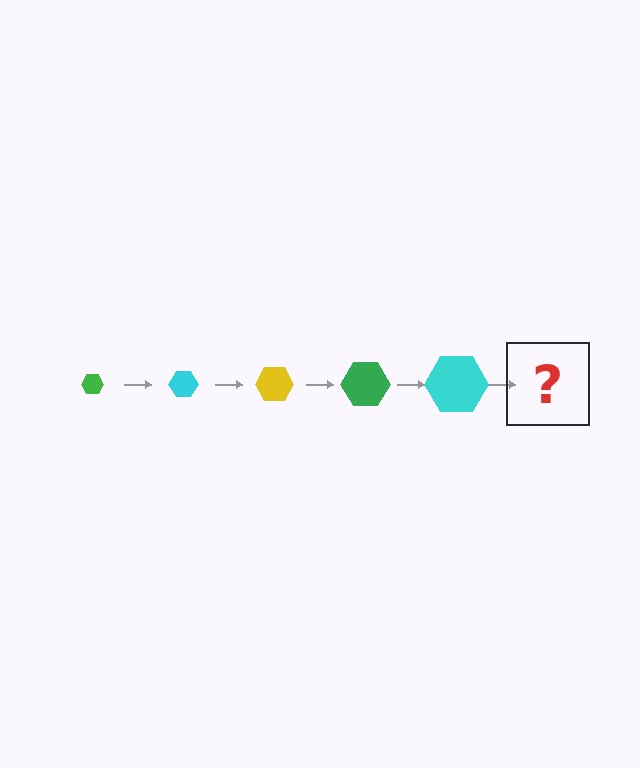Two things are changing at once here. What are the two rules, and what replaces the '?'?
The two rules are that the hexagon grows larger each step and the color cycles through green, cyan, and yellow. The '?' should be a yellow hexagon, larger than the previous one.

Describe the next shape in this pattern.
It should be a yellow hexagon, larger than the previous one.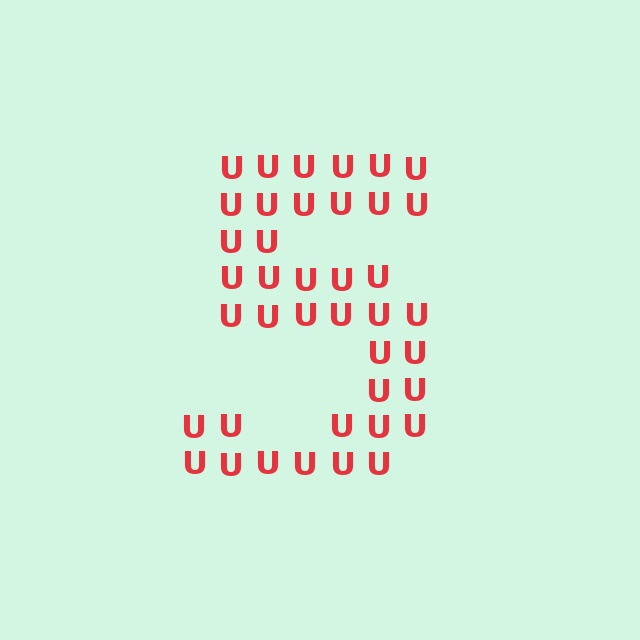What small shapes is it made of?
It is made of small letter U's.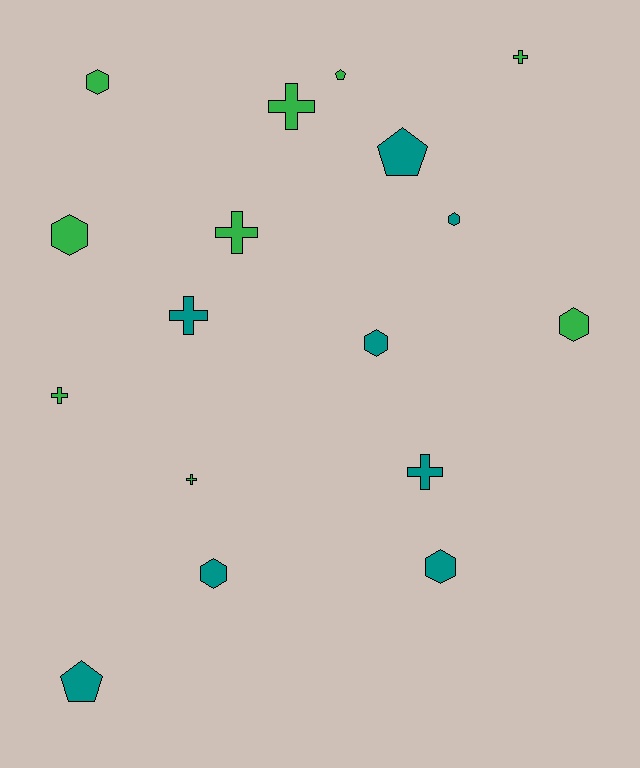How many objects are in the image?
There are 17 objects.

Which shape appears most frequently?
Cross, with 7 objects.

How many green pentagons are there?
There is 1 green pentagon.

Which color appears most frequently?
Green, with 9 objects.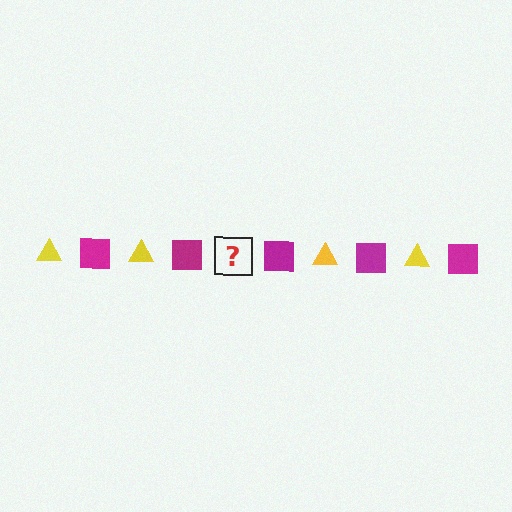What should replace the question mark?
The question mark should be replaced with a yellow triangle.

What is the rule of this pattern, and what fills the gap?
The rule is that the pattern alternates between yellow triangle and magenta square. The gap should be filled with a yellow triangle.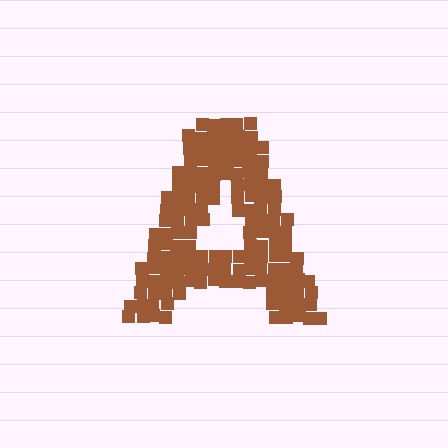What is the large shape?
The large shape is the letter A.